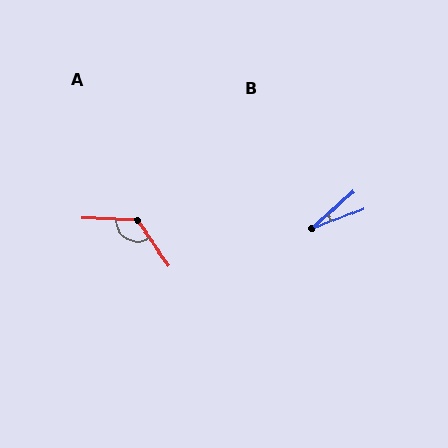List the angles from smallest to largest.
B (21°), A (126°).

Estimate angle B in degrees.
Approximately 21 degrees.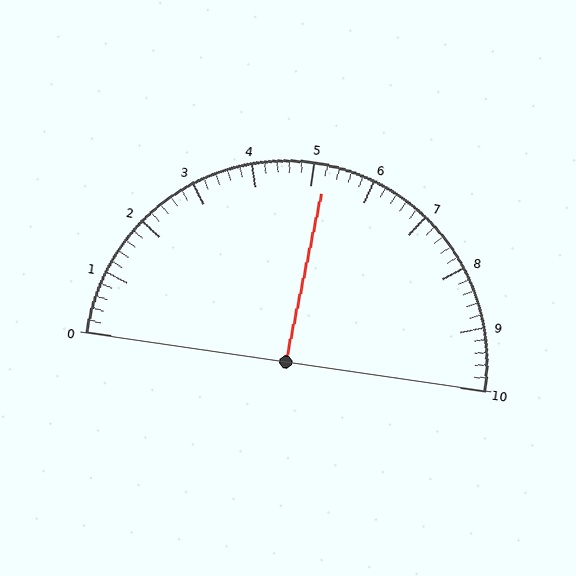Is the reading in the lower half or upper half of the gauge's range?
The reading is in the upper half of the range (0 to 10).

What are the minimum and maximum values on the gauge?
The gauge ranges from 0 to 10.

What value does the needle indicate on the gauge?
The needle indicates approximately 5.2.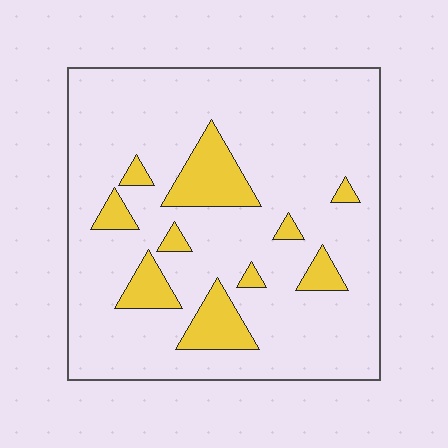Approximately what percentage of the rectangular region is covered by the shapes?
Approximately 15%.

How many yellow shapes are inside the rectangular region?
10.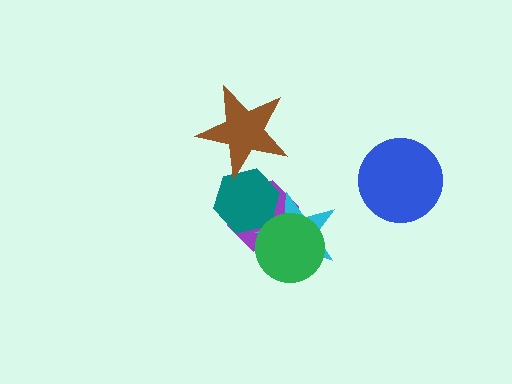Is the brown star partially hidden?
No, no other shape covers it.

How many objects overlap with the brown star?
1 object overlaps with the brown star.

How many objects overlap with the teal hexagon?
3 objects overlap with the teal hexagon.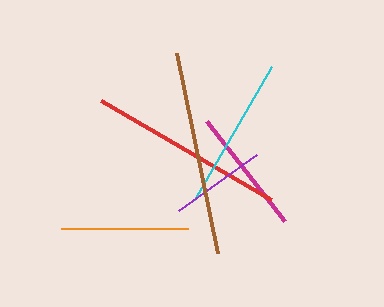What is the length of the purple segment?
The purple segment is approximately 96 pixels long.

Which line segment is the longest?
The brown line is the longest at approximately 204 pixels.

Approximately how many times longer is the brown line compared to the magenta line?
The brown line is approximately 1.6 times the length of the magenta line.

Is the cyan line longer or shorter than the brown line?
The brown line is longer than the cyan line.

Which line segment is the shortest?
The purple line is the shortest at approximately 96 pixels.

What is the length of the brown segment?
The brown segment is approximately 204 pixels long.